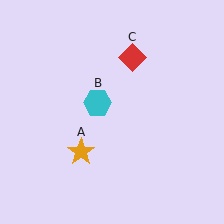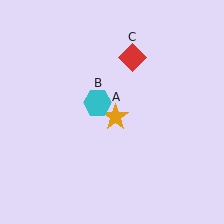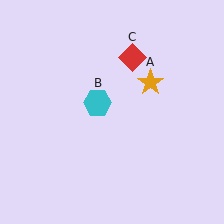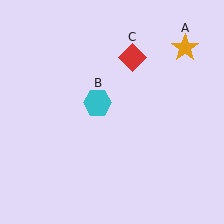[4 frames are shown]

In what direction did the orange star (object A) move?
The orange star (object A) moved up and to the right.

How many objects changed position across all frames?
1 object changed position: orange star (object A).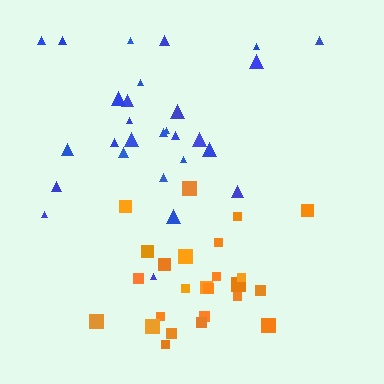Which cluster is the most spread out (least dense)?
Blue.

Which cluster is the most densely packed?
Orange.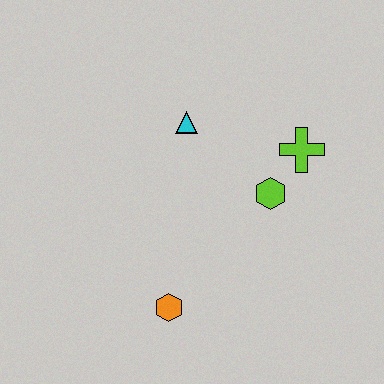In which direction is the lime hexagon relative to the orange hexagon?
The lime hexagon is above the orange hexagon.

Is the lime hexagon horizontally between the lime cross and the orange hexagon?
Yes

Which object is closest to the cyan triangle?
The lime hexagon is closest to the cyan triangle.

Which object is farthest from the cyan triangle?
The orange hexagon is farthest from the cyan triangle.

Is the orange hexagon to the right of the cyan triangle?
No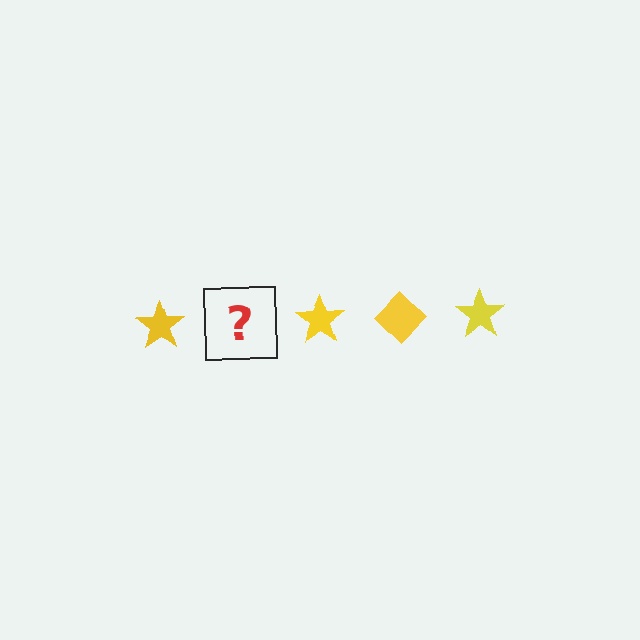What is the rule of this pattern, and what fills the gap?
The rule is that the pattern cycles through star, diamond shapes in yellow. The gap should be filled with a yellow diamond.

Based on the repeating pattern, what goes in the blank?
The blank should be a yellow diamond.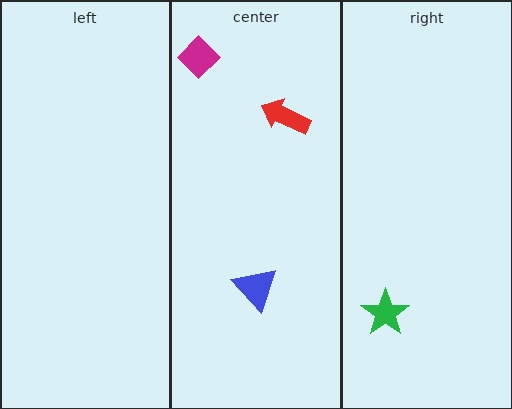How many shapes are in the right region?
1.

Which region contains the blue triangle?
The center region.